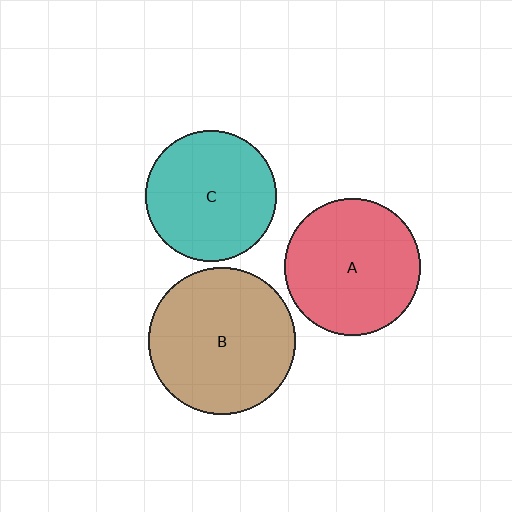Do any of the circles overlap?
No, none of the circles overlap.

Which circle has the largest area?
Circle B (brown).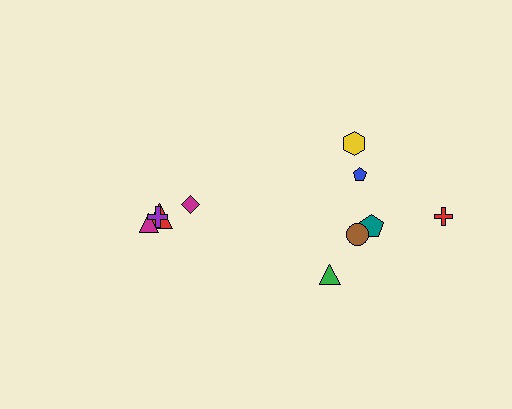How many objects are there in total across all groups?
There are 10 objects.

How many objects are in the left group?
There are 4 objects.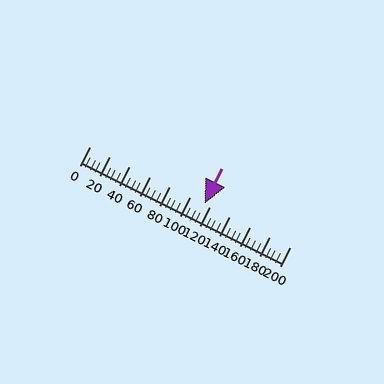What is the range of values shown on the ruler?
The ruler shows values from 0 to 200.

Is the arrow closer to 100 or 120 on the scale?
The arrow is closer to 120.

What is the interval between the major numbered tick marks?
The major tick marks are spaced 20 units apart.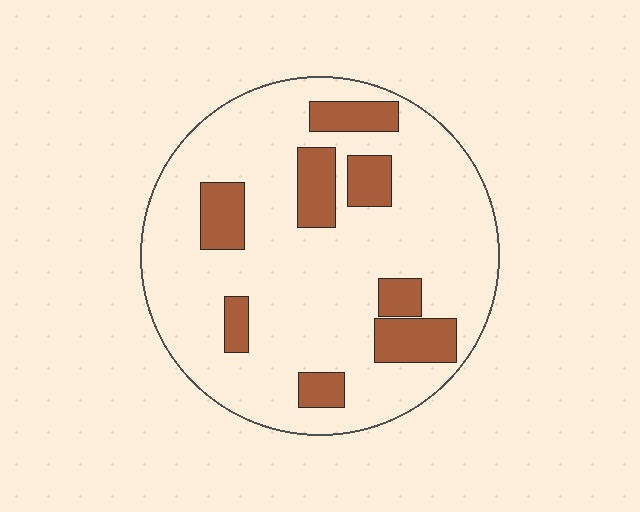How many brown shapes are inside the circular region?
8.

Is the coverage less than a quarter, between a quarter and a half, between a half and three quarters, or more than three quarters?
Less than a quarter.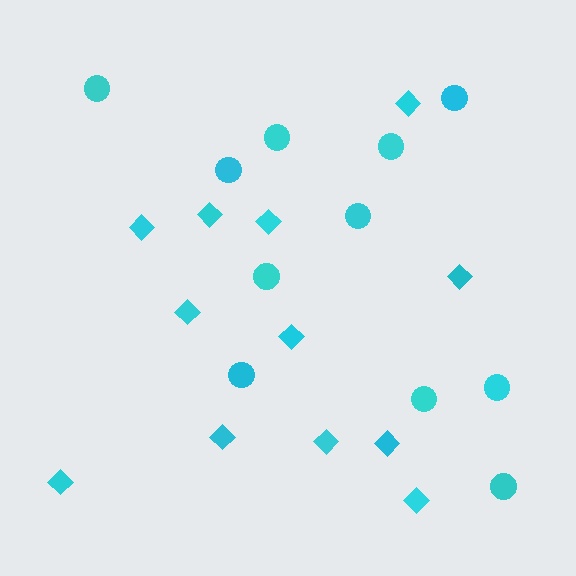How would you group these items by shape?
There are 2 groups: one group of circles (11) and one group of diamonds (12).